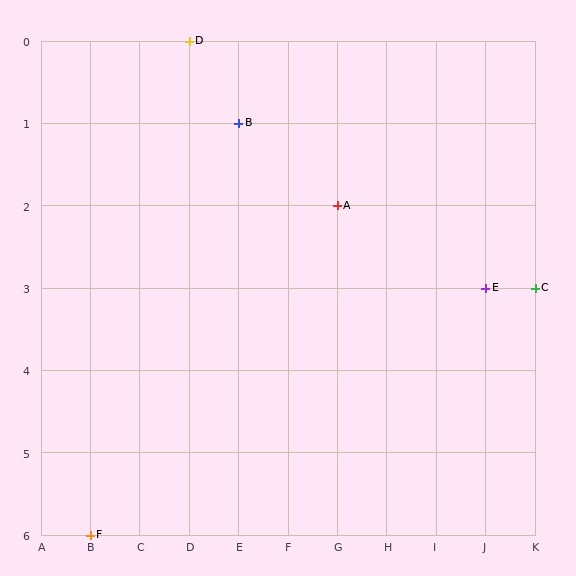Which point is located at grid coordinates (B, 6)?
Point F is at (B, 6).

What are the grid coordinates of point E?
Point E is at grid coordinates (J, 3).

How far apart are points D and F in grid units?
Points D and F are 2 columns and 6 rows apart (about 6.3 grid units diagonally).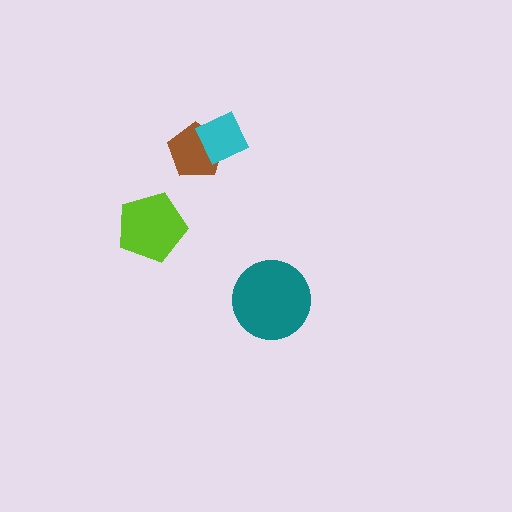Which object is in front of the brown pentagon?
The cyan diamond is in front of the brown pentagon.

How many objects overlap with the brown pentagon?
1 object overlaps with the brown pentagon.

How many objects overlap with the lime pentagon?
0 objects overlap with the lime pentagon.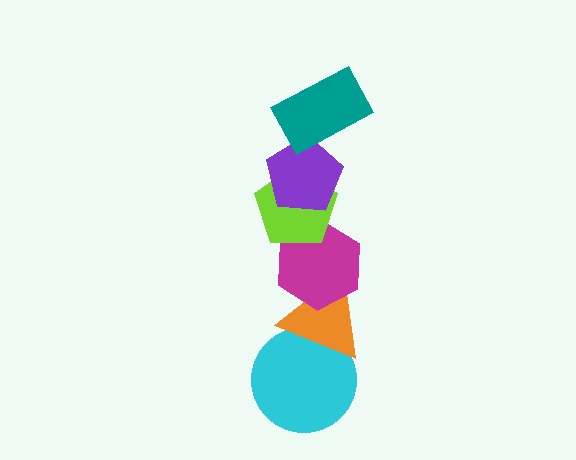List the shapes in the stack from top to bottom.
From top to bottom: the teal rectangle, the purple pentagon, the lime pentagon, the magenta hexagon, the orange triangle, the cyan circle.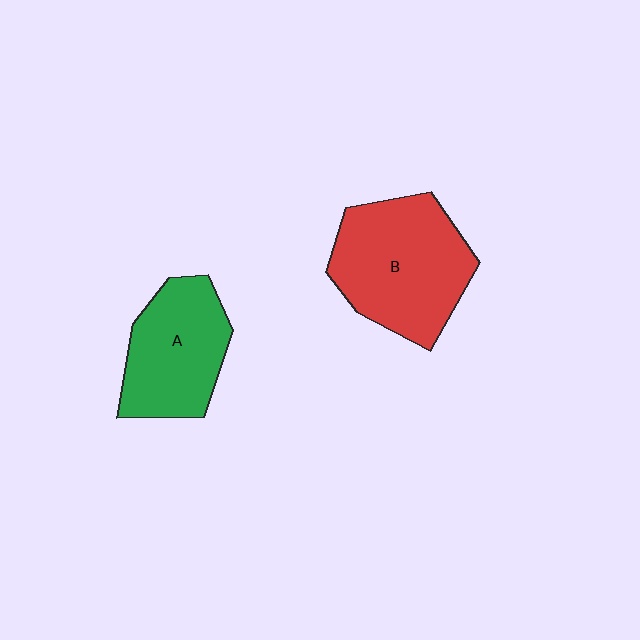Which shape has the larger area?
Shape B (red).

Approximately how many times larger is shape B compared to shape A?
Approximately 1.3 times.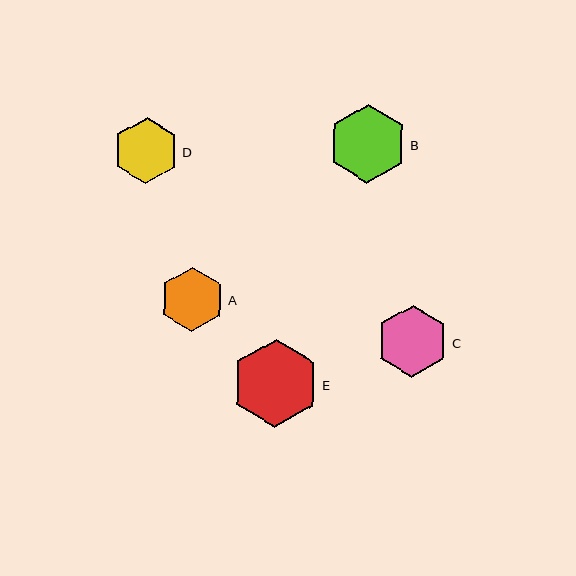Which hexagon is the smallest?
Hexagon A is the smallest with a size of approximately 64 pixels.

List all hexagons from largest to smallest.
From largest to smallest: E, B, C, D, A.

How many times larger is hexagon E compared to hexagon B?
Hexagon E is approximately 1.1 times the size of hexagon B.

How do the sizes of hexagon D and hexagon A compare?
Hexagon D and hexagon A are approximately the same size.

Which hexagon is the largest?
Hexagon E is the largest with a size of approximately 87 pixels.